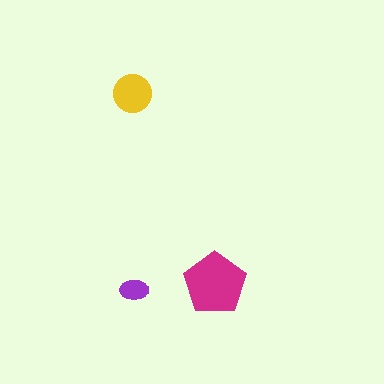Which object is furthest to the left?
The yellow circle is leftmost.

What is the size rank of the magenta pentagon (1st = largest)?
1st.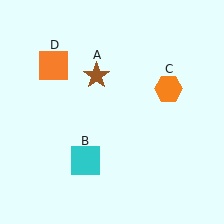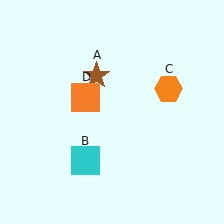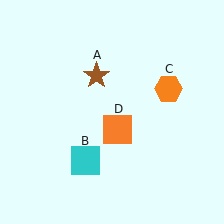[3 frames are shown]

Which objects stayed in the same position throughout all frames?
Brown star (object A) and cyan square (object B) and orange hexagon (object C) remained stationary.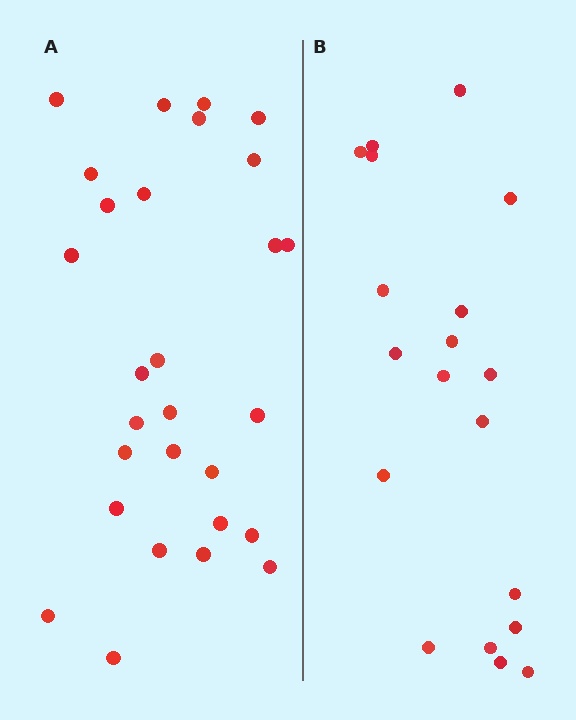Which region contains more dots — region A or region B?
Region A (the left region) has more dots.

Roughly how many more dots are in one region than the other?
Region A has roughly 8 or so more dots than region B.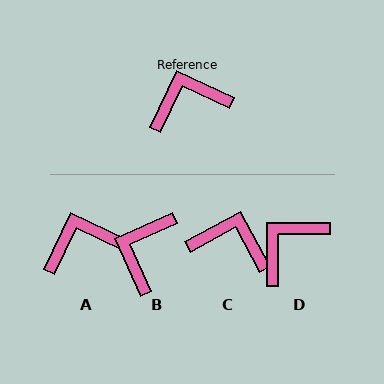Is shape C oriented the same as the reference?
No, it is off by about 36 degrees.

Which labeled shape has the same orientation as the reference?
A.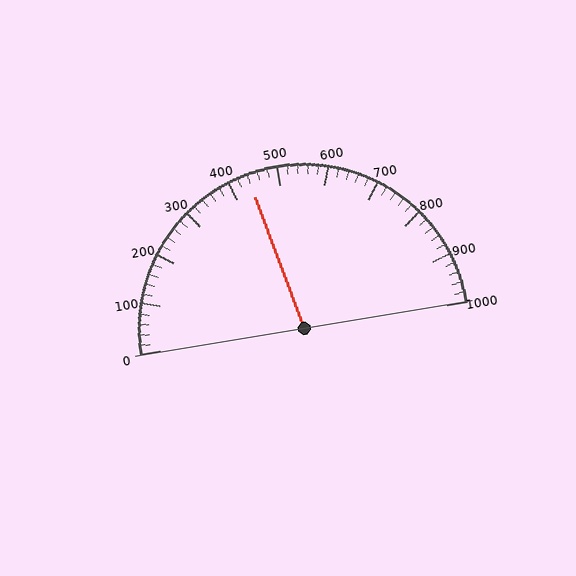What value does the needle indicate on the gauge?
The needle indicates approximately 440.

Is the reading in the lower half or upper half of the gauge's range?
The reading is in the lower half of the range (0 to 1000).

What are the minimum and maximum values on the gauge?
The gauge ranges from 0 to 1000.